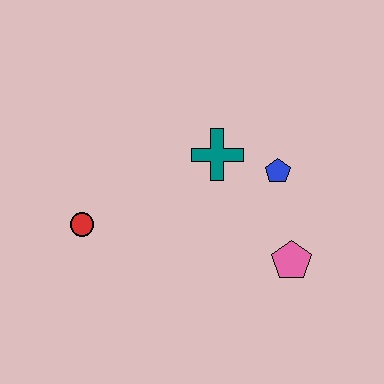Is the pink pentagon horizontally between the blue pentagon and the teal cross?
No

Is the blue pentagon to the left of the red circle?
No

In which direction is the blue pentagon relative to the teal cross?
The blue pentagon is to the right of the teal cross.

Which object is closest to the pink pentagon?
The blue pentagon is closest to the pink pentagon.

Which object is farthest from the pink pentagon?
The red circle is farthest from the pink pentagon.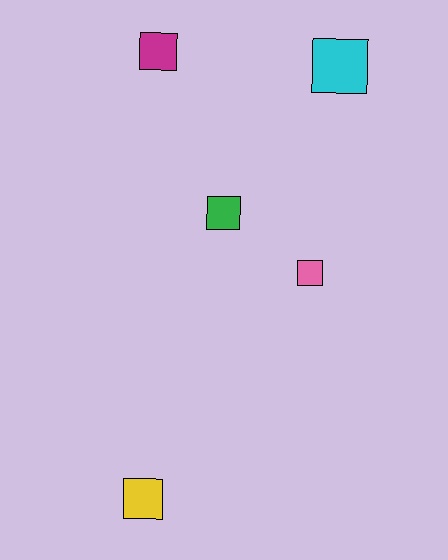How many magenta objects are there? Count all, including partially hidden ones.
There is 1 magenta object.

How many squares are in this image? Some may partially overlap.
There are 5 squares.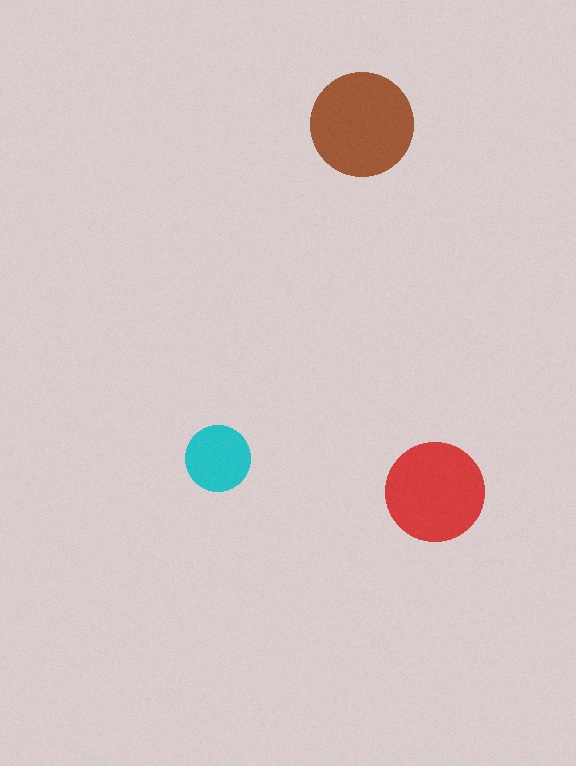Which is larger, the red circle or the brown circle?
The brown one.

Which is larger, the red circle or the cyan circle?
The red one.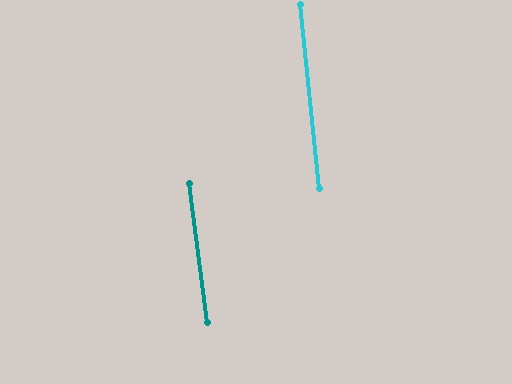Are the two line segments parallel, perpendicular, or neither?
Parallel — their directions differ by only 0.9°.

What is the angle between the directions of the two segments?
Approximately 1 degree.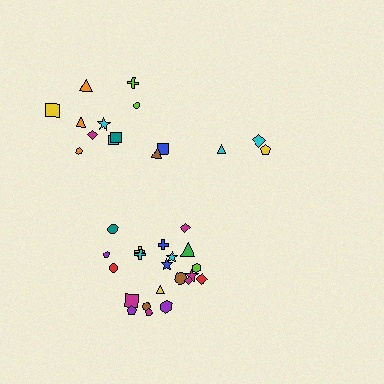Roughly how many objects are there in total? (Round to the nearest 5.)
Roughly 35 objects in total.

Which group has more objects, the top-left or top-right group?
The top-left group.